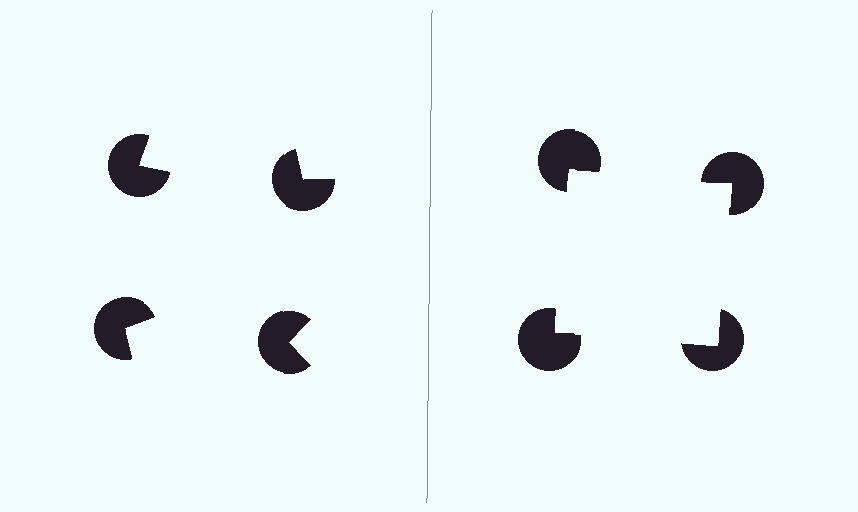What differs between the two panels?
The pac-man discs are positioned identically on both sides; only the wedge orientations differ. On the right they align to a square; on the left they are misaligned.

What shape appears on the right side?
An illusory square.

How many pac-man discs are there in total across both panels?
8 — 4 on each side.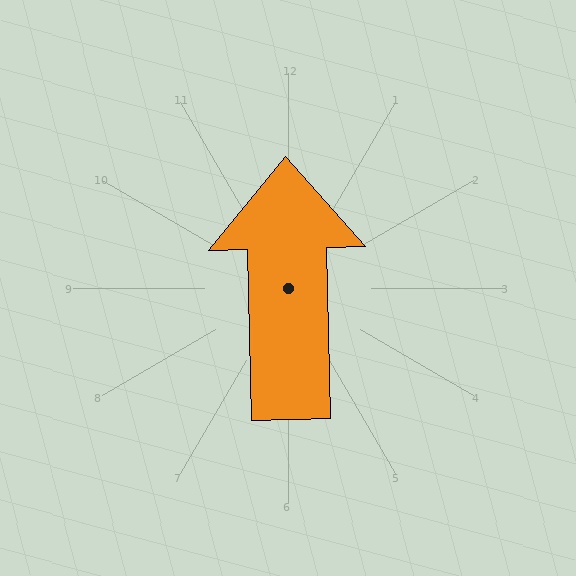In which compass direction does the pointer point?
North.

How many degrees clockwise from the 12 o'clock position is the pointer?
Approximately 359 degrees.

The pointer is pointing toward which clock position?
Roughly 12 o'clock.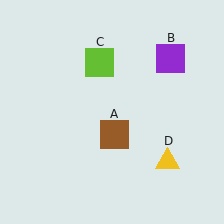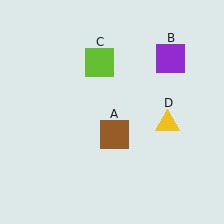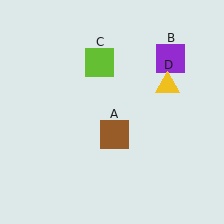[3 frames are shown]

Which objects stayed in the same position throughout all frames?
Brown square (object A) and purple square (object B) and lime square (object C) remained stationary.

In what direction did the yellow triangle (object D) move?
The yellow triangle (object D) moved up.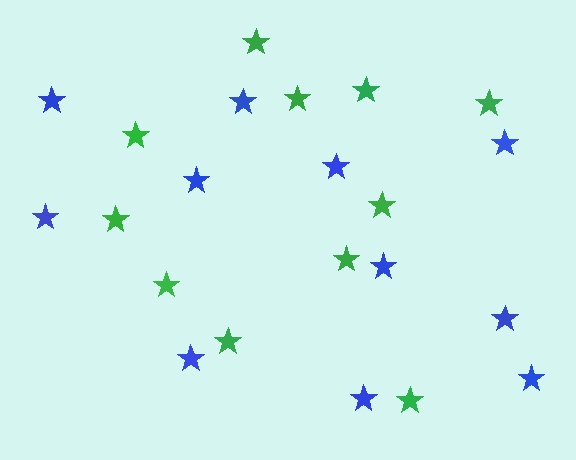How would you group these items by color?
There are 2 groups: one group of blue stars (11) and one group of green stars (11).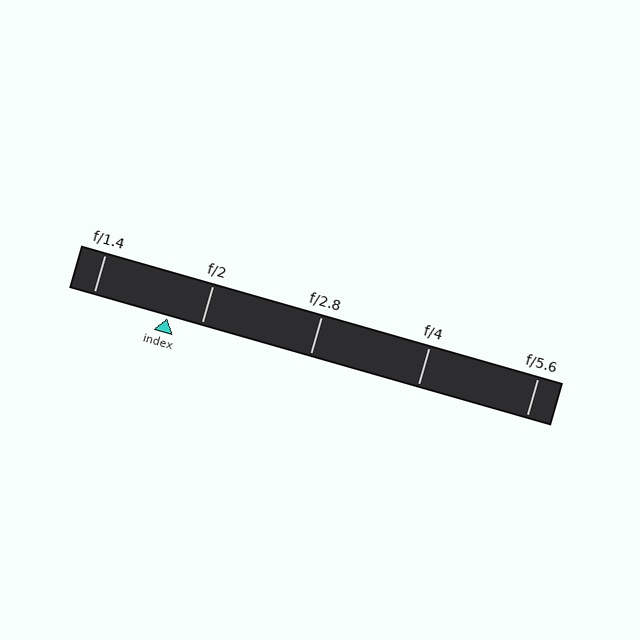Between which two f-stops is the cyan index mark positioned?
The index mark is between f/1.4 and f/2.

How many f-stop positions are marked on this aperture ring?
There are 5 f-stop positions marked.